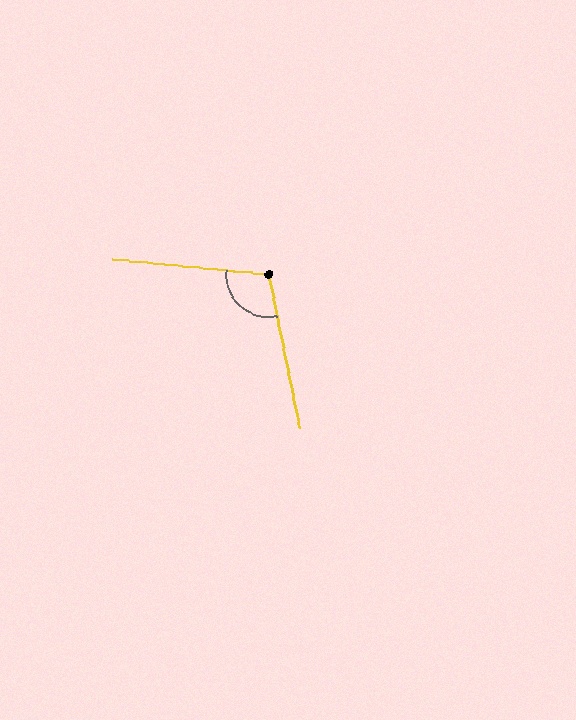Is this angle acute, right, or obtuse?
It is obtuse.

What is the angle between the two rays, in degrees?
Approximately 107 degrees.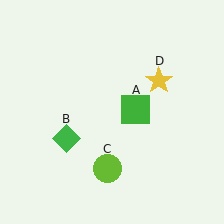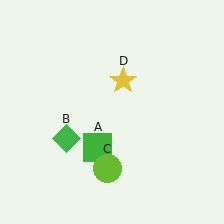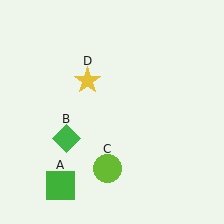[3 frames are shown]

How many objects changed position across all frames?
2 objects changed position: green square (object A), yellow star (object D).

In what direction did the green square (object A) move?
The green square (object A) moved down and to the left.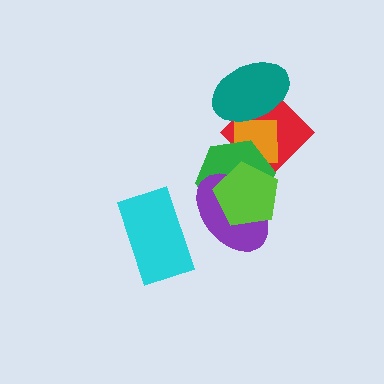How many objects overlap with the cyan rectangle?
0 objects overlap with the cyan rectangle.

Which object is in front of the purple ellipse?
The lime pentagon is in front of the purple ellipse.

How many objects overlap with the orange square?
4 objects overlap with the orange square.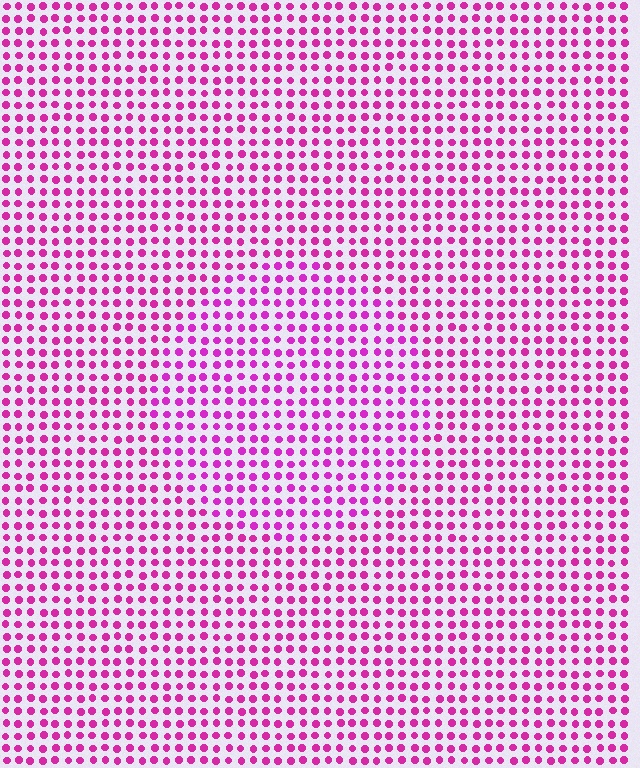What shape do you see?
I see a circle.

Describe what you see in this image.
The image is filled with small magenta elements in a uniform arrangement. A circle-shaped region is visible where the elements are tinted to a slightly different hue, forming a subtle color boundary.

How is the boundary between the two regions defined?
The boundary is defined purely by a slight shift in hue (about 13 degrees). Spacing, size, and orientation are identical on both sides.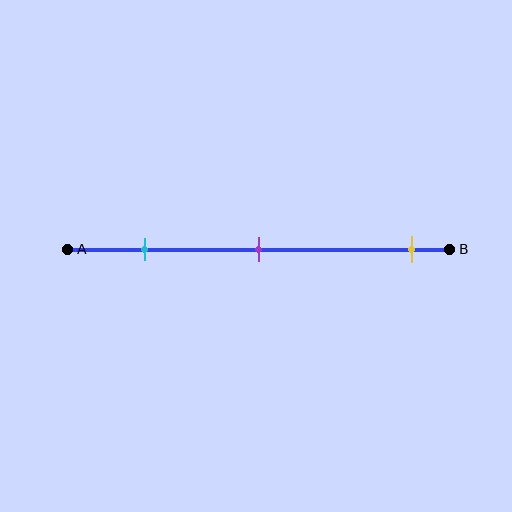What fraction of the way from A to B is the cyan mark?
The cyan mark is approximately 20% (0.2) of the way from A to B.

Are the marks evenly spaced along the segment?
No, the marks are not evenly spaced.